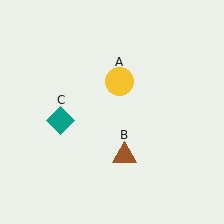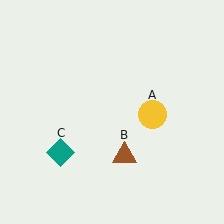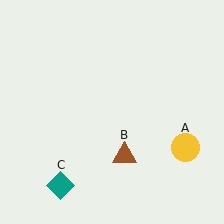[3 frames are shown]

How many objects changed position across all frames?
2 objects changed position: yellow circle (object A), teal diamond (object C).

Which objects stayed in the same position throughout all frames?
Brown triangle (object B) remained stationary.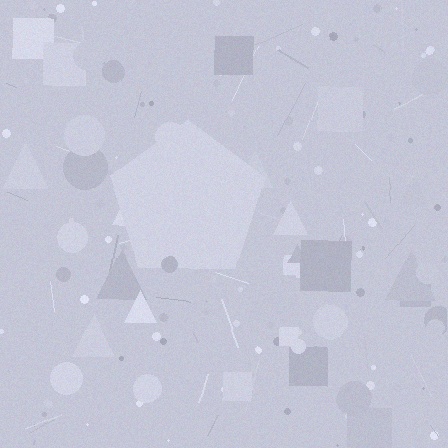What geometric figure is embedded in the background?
A pentagon is embedded in the background.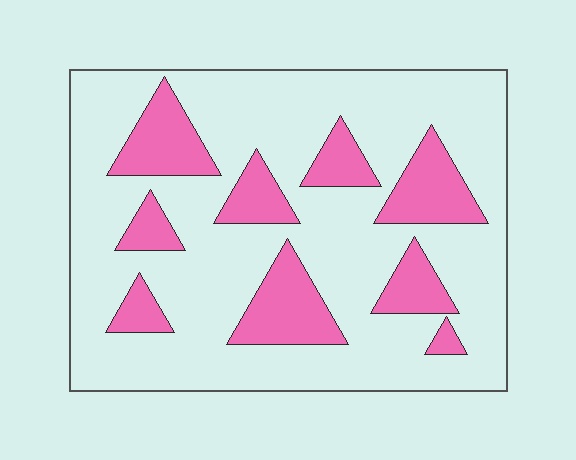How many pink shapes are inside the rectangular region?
9.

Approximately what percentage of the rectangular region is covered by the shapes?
Approximately 25%.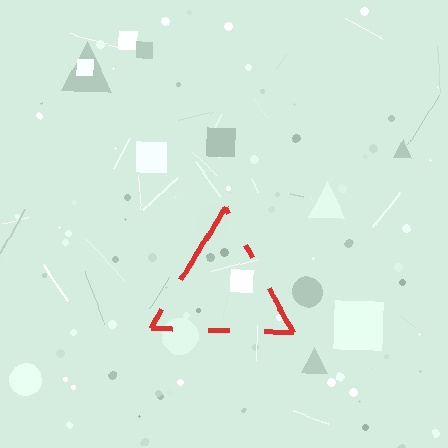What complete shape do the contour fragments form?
The contour fragments form a triangle.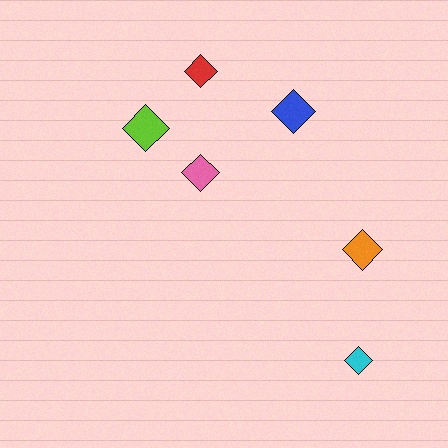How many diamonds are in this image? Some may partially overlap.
There are 6 diamonds.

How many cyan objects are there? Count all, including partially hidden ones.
There is 1 cyan object.